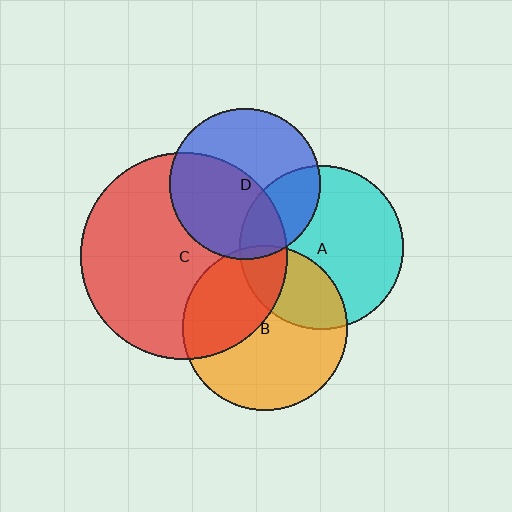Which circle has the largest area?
Circle C (red).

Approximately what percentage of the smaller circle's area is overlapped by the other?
Approximately 40%.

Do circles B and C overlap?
Yes.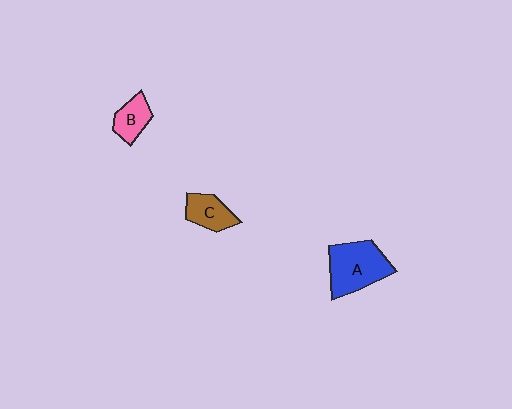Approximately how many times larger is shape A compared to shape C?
Approximately 1.8 times.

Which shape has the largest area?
Shape A (blue).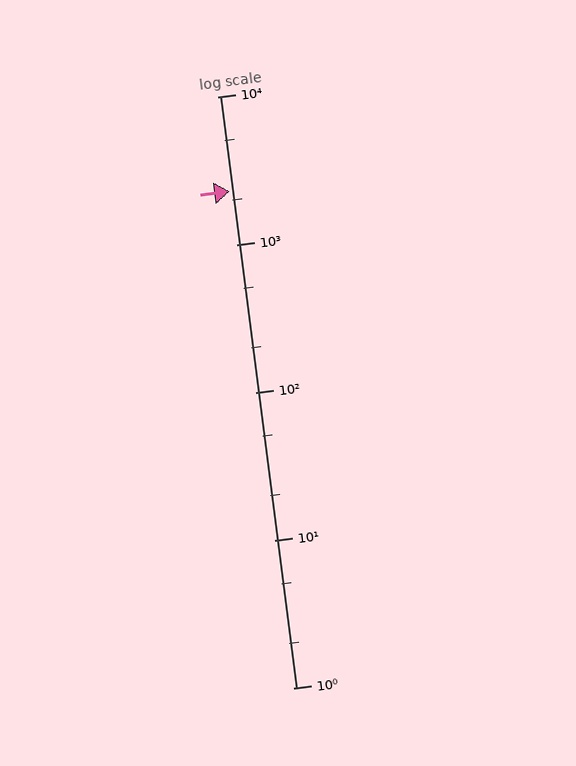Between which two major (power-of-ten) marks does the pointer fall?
The pointer is between 1000 and 10000.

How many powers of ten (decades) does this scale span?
The scale spans 4 decades, from 1 to 10000.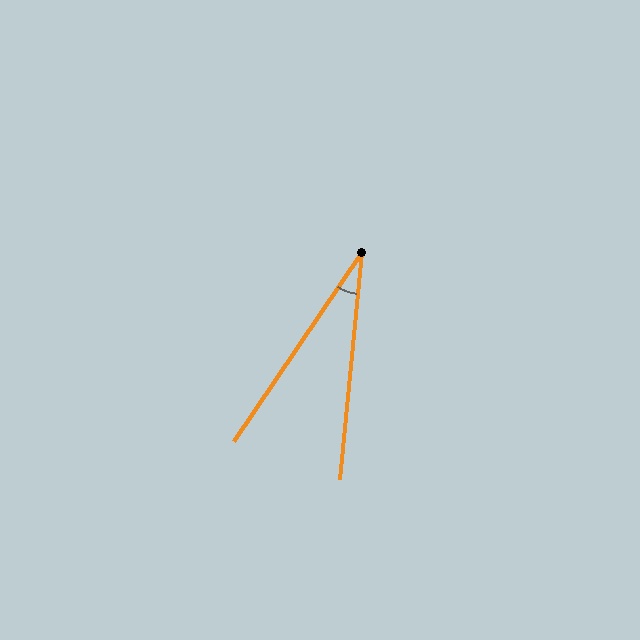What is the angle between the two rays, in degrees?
Approximately 29 degrees.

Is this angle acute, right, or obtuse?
It is acute.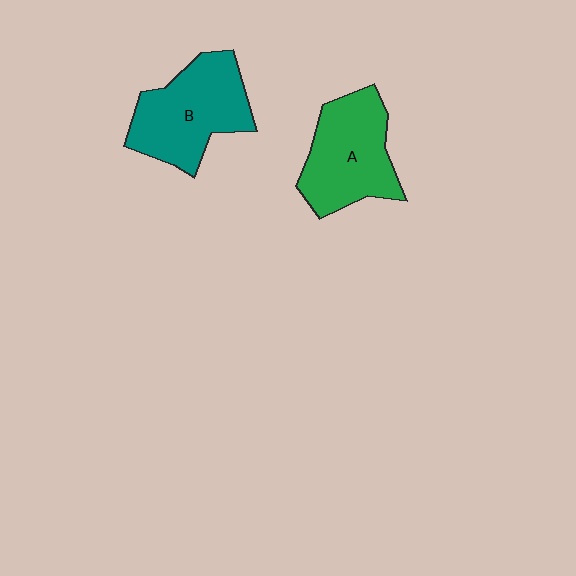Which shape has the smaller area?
Shape A (green).